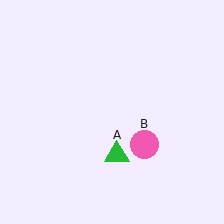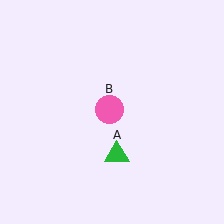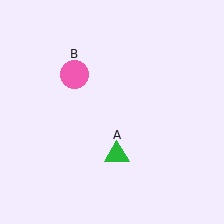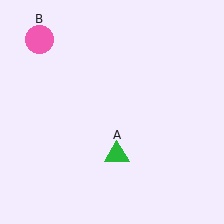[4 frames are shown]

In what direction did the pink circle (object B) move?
The pink circle (object B) moved up and to the left.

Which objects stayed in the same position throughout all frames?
Green triangle (object A) remained stationary.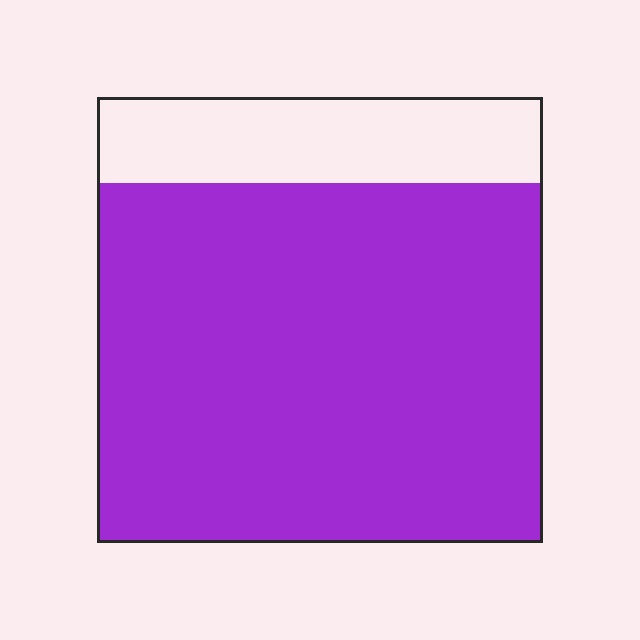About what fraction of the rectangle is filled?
About four fifths (4/5).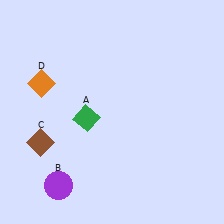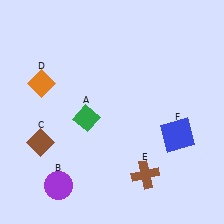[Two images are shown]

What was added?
A brown cross (E), a blue square (F) were added in Image 2.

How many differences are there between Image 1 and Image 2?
There are 2 differences between the two images.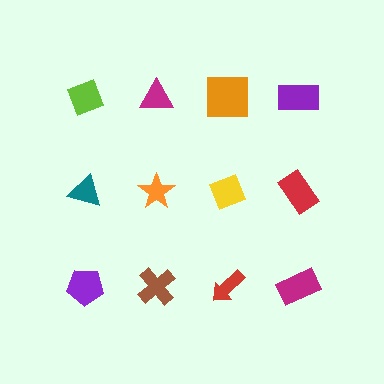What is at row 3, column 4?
A magenta rectangle.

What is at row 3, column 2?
A brown cross.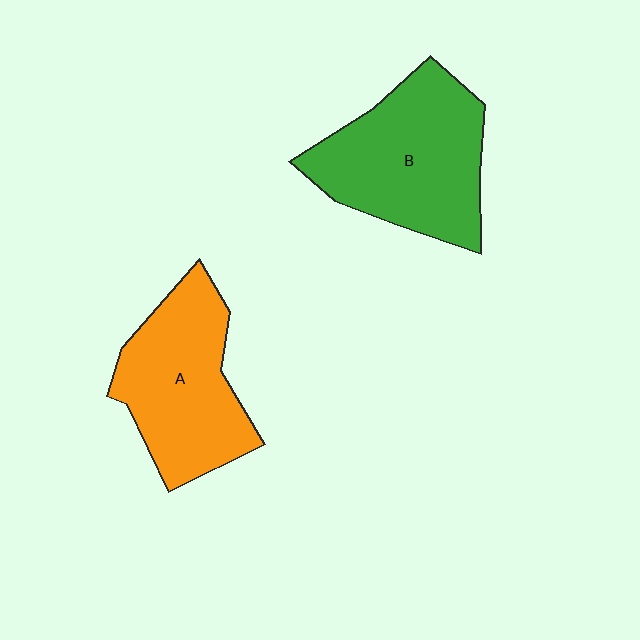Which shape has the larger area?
Shape B (green).